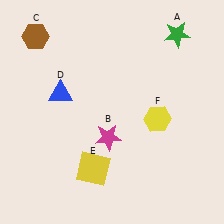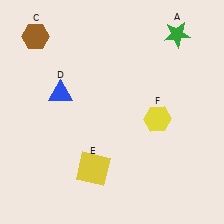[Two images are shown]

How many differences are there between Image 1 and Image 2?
There is 1 difference between the two images.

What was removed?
The magenta star (B) was removed in Image 2.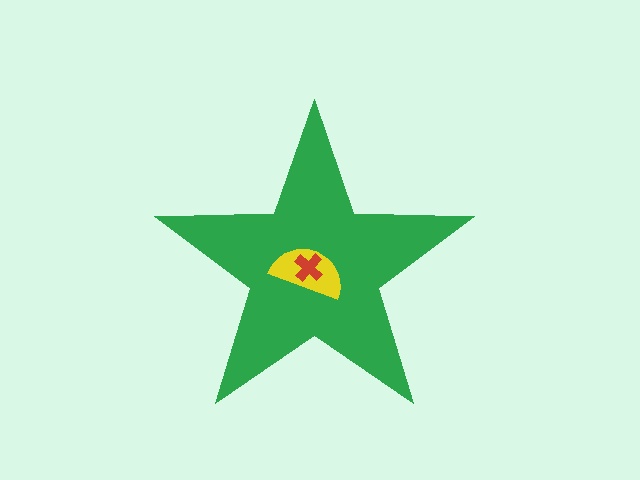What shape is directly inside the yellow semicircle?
The red cross.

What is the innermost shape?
The red cross.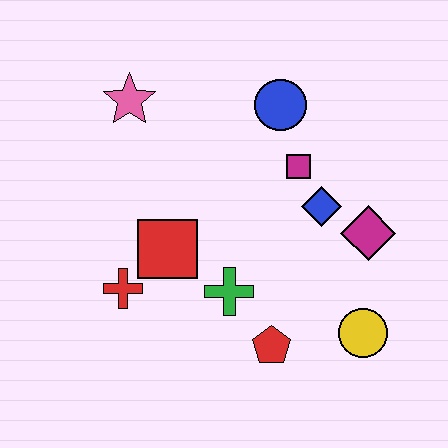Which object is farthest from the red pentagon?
The pink star is farthest from the red pentagon.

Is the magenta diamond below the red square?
No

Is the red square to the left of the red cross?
No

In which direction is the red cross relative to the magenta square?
The red cross is to the left of the magenta square.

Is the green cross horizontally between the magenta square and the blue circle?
No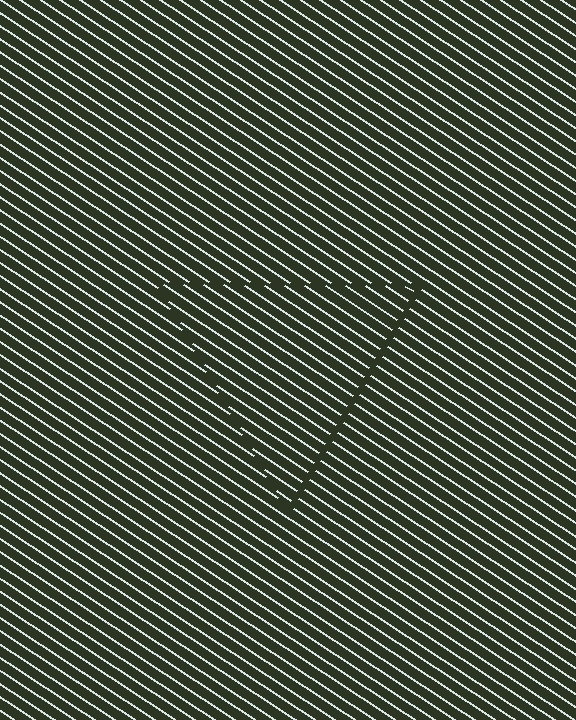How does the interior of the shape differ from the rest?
The interior of the shape contains the same grating, shifted by half a period — the contour is defined by the phase discontinuity where line-ends from the inner and outer gratings abut.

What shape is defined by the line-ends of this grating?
An illusory triangle. The interior of the shape contains the same grating, shifted by half a period — the contour is defined by the phase discontinuity where line-ends from the inner and outer gratings abut.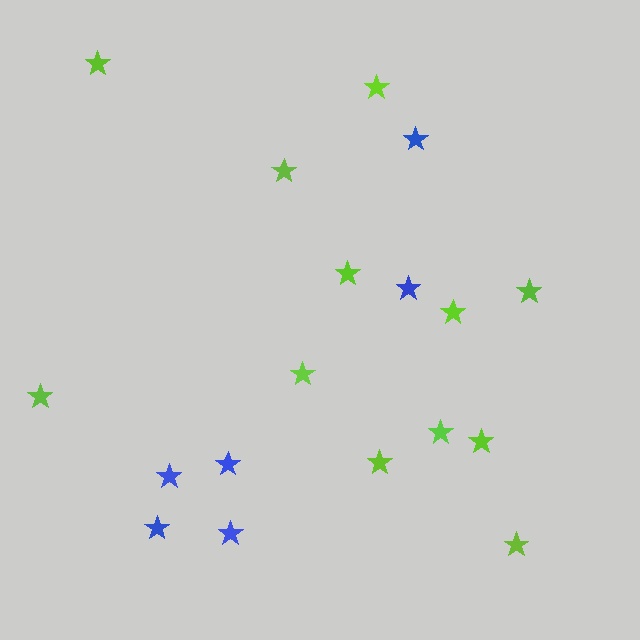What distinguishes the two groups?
There are 2 groups: one group of blue stars (6) and one group of lime stars (12).